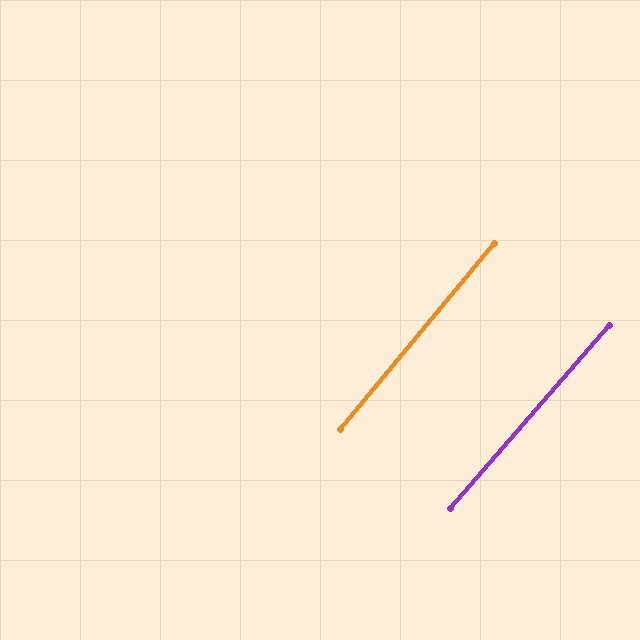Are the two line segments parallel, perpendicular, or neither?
Parallel — their directions differ by only 1.3°.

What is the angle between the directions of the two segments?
Approximately 1 degree.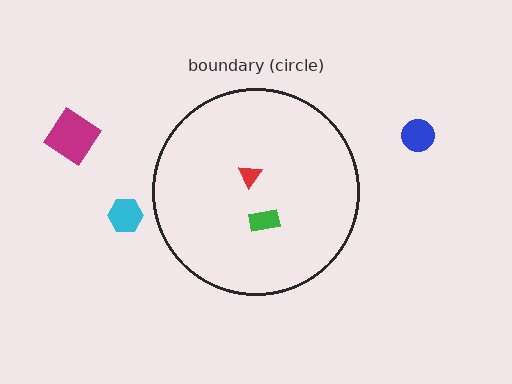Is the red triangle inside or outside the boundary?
Inside.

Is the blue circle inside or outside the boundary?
Outside.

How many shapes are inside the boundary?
2 inside, 3 outside.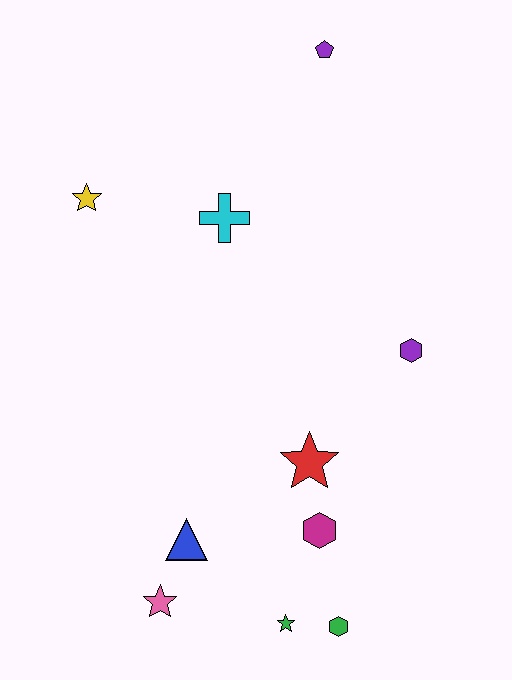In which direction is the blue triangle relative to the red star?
The blue triangle is to the left of the red star.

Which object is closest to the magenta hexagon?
The red star is closest to the magenta hexagon.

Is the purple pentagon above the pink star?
Yes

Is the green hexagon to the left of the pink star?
No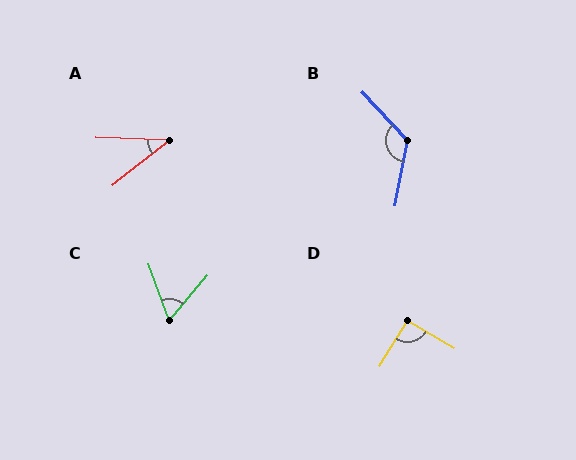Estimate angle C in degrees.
Approximately 61 degrees.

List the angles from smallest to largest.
A (40°), C (61°), D (91°), B (126°).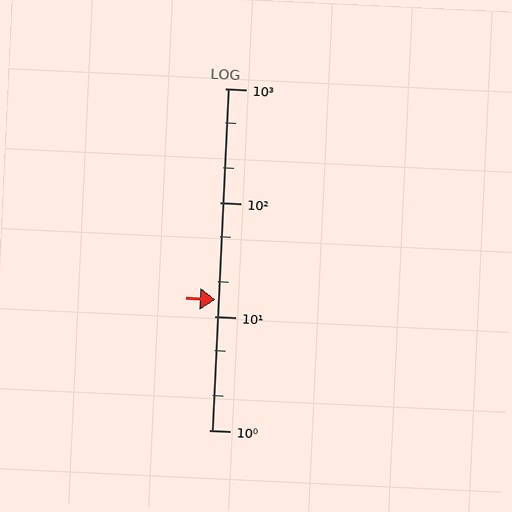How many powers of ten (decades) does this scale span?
The scale spans 3 decades, from 1 to 1000.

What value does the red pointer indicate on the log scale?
The pointer indicates approximately 14.